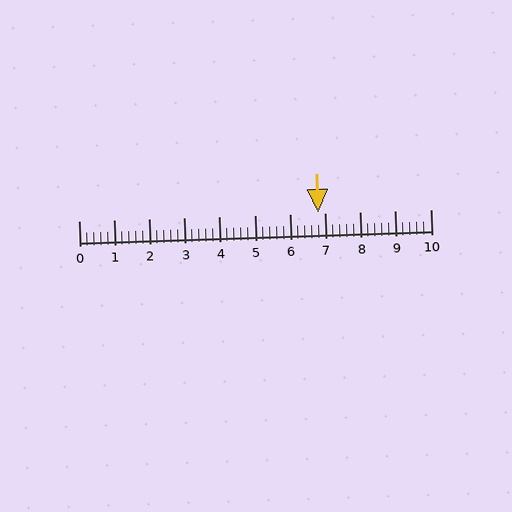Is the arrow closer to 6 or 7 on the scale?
The arrow is closer to 7.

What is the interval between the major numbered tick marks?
The major tick marks are spaced 1 units apart.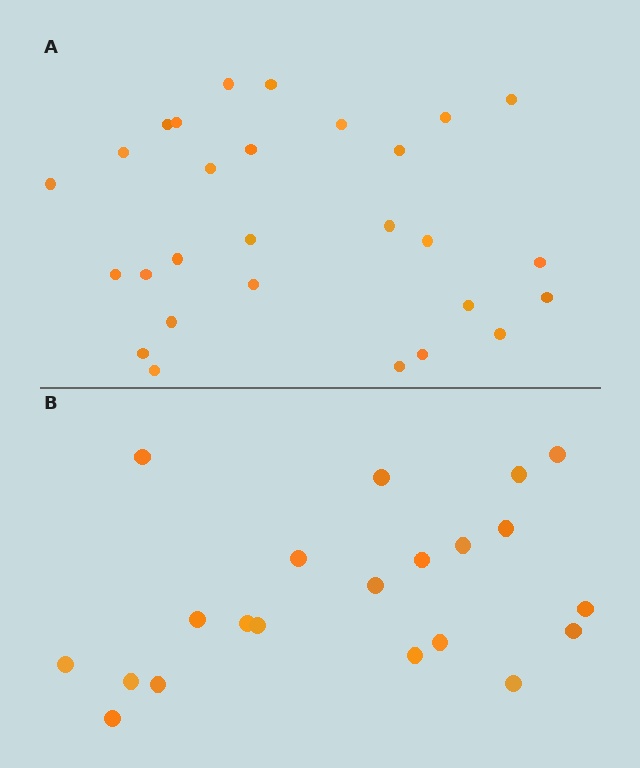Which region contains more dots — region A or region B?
Region A (the top region) has more dots.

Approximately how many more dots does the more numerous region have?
Region A has roughly 8 or so more dots than region B.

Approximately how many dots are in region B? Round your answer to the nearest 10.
About 20 dots. (The exact count is 21, which rounds to 20.)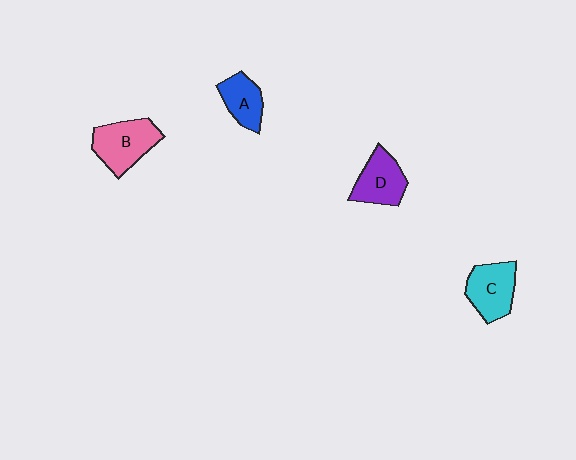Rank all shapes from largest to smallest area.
From largest to smallest: B (pink), C (cyan), D (purple), A (blue).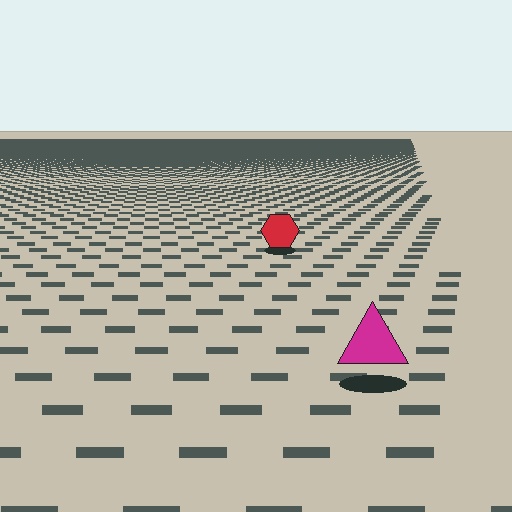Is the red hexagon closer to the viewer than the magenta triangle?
No. The magenta triangle is closer — you can tell from the texture gradient: the ground texture is coarser near it.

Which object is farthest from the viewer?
The red hexagon is farthest from the viewer. It appears smaller and the ground texture around it is denser.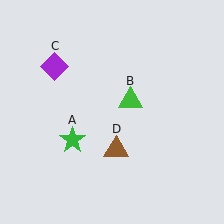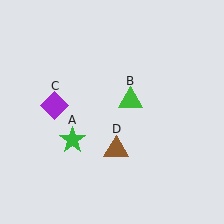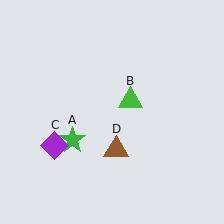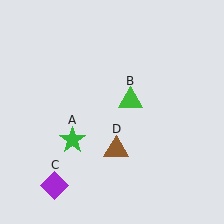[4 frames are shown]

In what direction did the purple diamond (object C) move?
The purple diamond (object C) moved down.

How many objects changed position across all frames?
1 object changed position: purple diamond (object C).